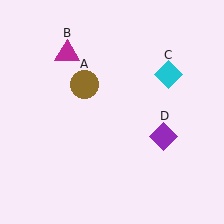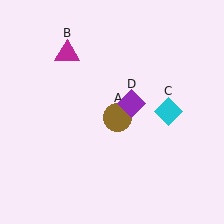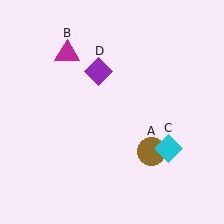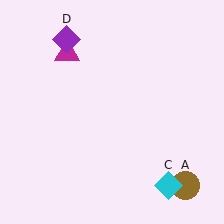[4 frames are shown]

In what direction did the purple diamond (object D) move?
The purple diamond (object D) moved up and to the left.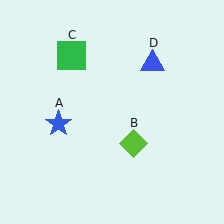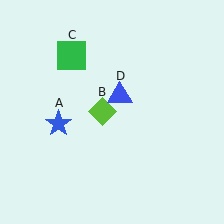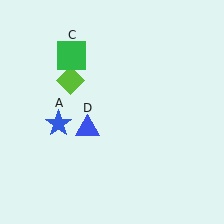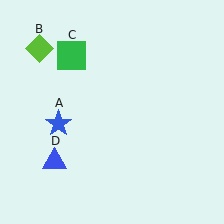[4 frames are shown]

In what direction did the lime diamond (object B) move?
The lime diamond (object B) moved up and to the left.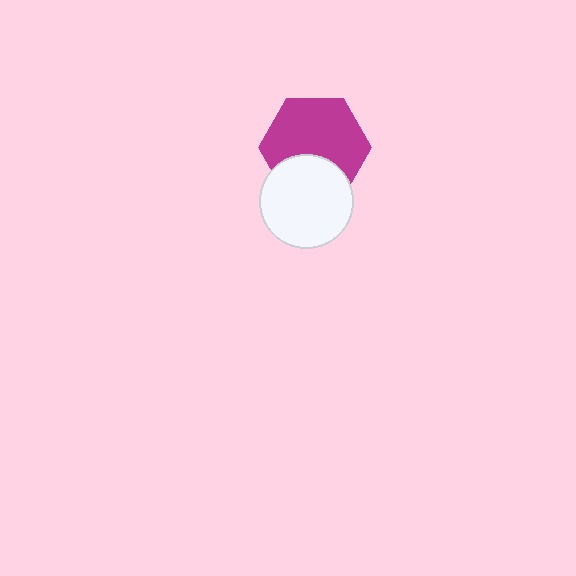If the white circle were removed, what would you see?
You would see the complete magenta hexagon.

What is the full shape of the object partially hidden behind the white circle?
The partially hidden object is a magenta hexagon.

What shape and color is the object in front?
The object in front is a white circle.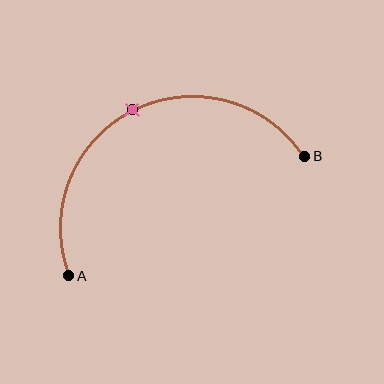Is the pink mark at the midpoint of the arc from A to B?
Yes. The pink mark lies on the arc at equal arc-length from both A and B — it is the arc midpoint.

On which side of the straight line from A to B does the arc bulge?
The arc bulges above the straight line connecting A and B.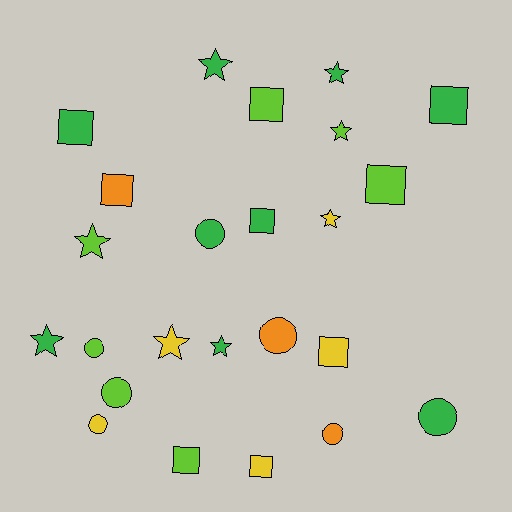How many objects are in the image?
There are 24 objects.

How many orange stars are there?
There are no orange stars.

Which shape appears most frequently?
Square, with 9 objects.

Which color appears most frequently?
Green, with 9 objects.